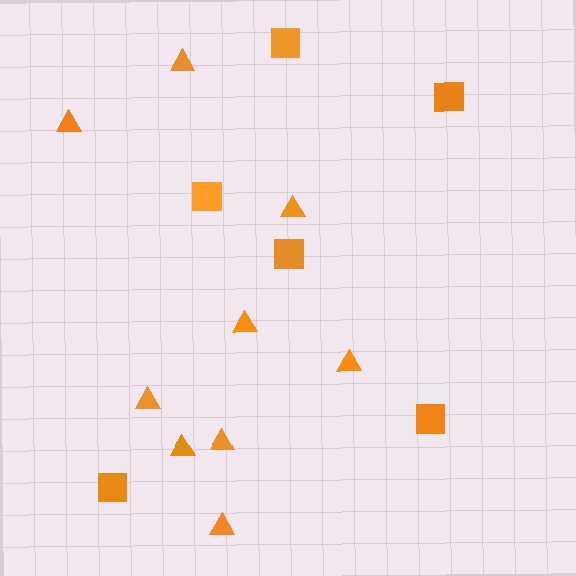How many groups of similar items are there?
There are 2 groups: one group of triangles (9) and one group of squares (6).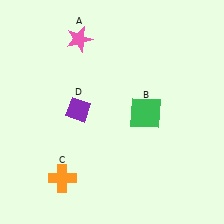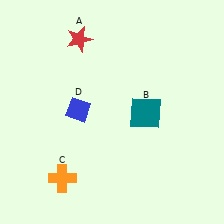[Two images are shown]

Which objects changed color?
A changed from pink to red. B changed from green to teal. D changed from purple to blue.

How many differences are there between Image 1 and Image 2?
There are 3 differences between the two images.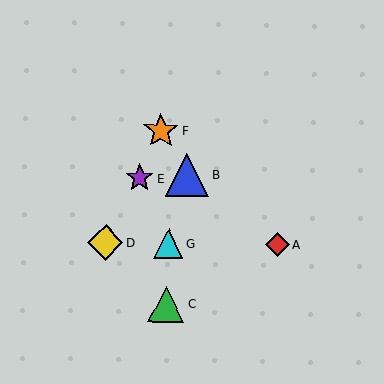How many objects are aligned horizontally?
3 objects (A, D, G) are aligned horizontally.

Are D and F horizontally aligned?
No, D is at y≈242 and F is at y≈131.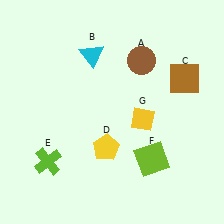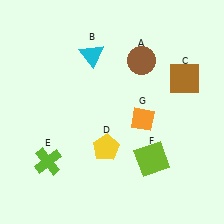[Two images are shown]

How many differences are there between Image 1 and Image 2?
There is 1 difference between the two images.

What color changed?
The diamond (G) changed from yellow in Image 1 to orange in Image 2.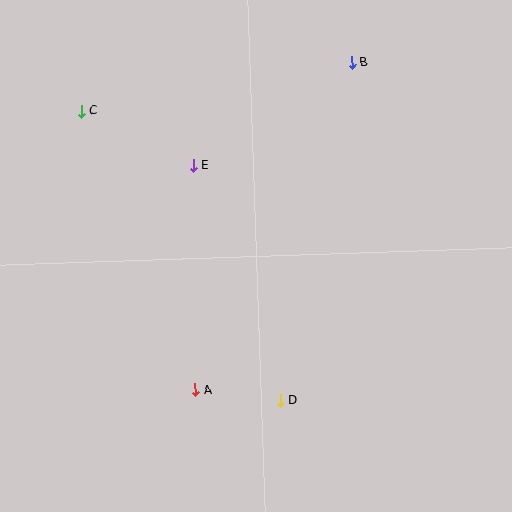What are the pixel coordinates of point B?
Point B is at (352, 62).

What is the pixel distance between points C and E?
The distance between C and E is 124 pixels.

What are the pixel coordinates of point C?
Point C is at (81, 111).